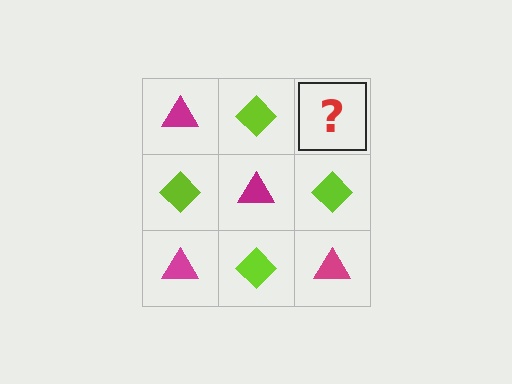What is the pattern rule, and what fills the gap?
The rule is that it alternates magenta triangle and lime diamond in a checkerboard pattern. The gap should be filled with a magenta triangle.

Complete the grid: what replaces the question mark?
The question mark should be replaced with a magenta triangle.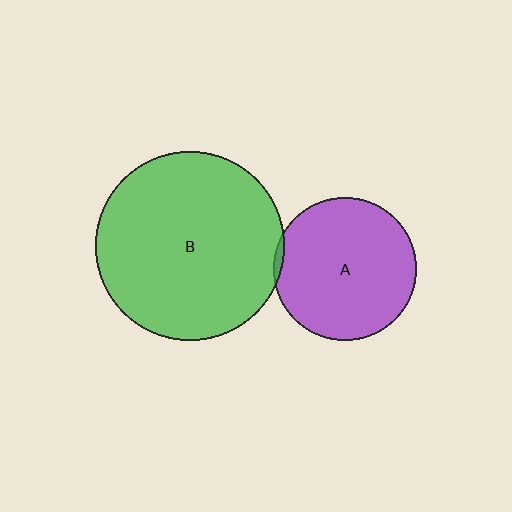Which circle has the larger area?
Circle B (green).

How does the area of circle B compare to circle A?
Approximately 1.8 times.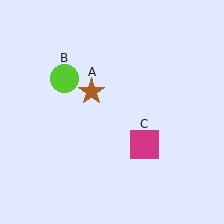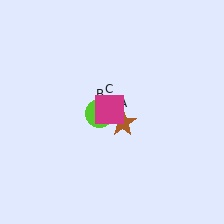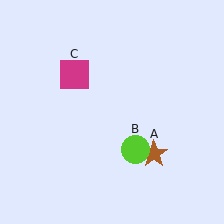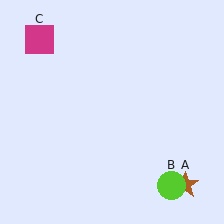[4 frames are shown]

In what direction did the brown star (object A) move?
The brown star (object A) moved down and to the right.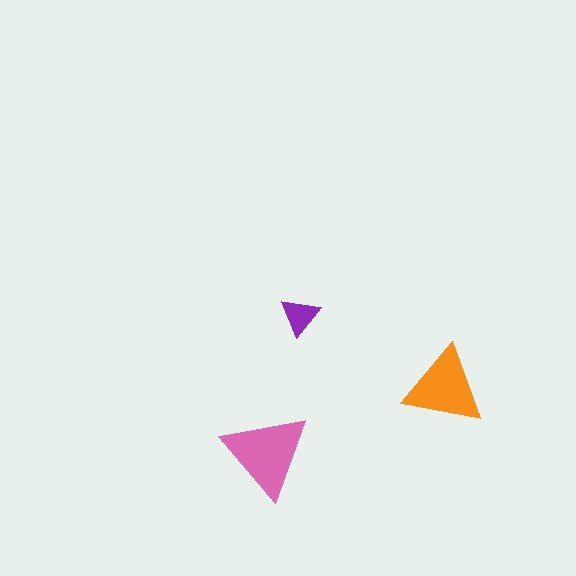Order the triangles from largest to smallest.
the pink one, the orange one, the purple one.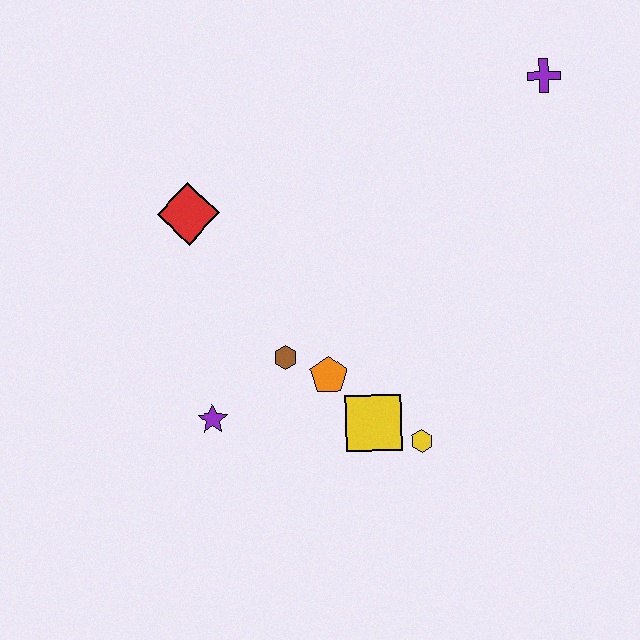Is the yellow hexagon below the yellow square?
Yes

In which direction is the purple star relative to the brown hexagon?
The purple star is to the left of the brown hexagon.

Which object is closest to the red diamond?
The brown hexagon is closest to the red diamond.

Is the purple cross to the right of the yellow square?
Yes